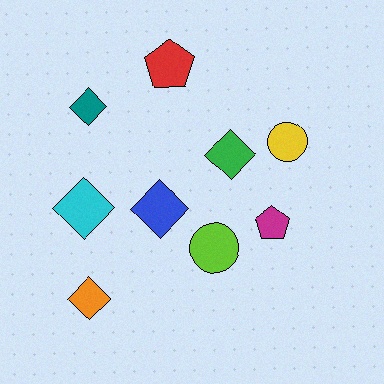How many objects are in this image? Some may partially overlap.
There are 9 objects.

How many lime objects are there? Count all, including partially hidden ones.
There is 1 lime object.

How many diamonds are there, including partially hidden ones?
There are 5 diamonds.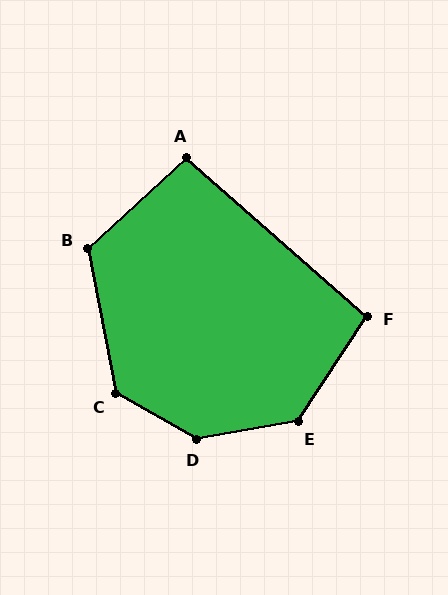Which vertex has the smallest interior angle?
A, at approximately 96 degrees.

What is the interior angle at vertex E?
Approximately 133 degrees (obtuse).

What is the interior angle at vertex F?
Approximately 98 degrees (obtuse).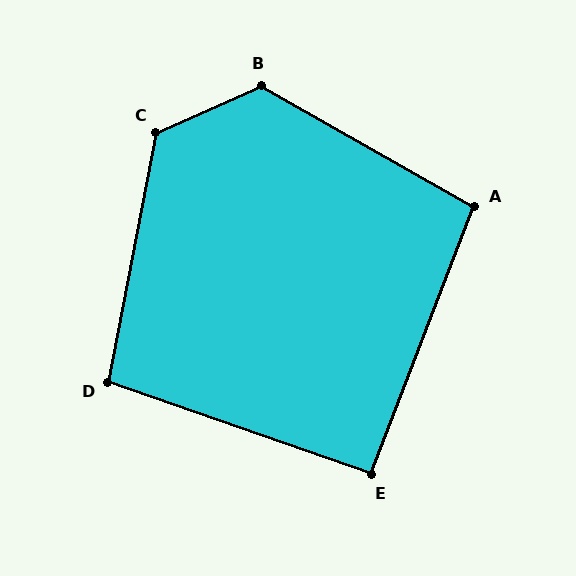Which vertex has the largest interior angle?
B, at approximately 127 degrees.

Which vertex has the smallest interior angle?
E, at approximately 92 degrees.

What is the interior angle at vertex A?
Approximately 98 degrees (obtuse).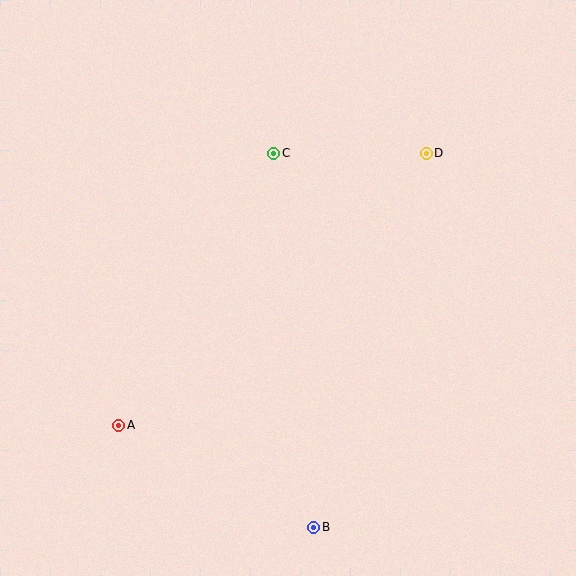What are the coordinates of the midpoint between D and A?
The midpoint between D and A is at (272, 289).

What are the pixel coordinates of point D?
Point D is at (426, 153).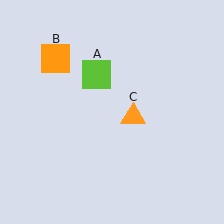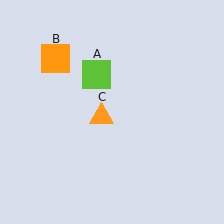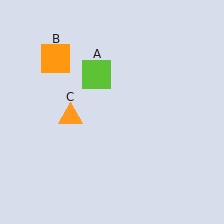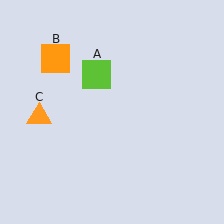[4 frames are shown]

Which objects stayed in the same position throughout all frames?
Lime square (object A) and orange square (object B) remained stationary.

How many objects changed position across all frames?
1 object changed position: orange triangle (object C).